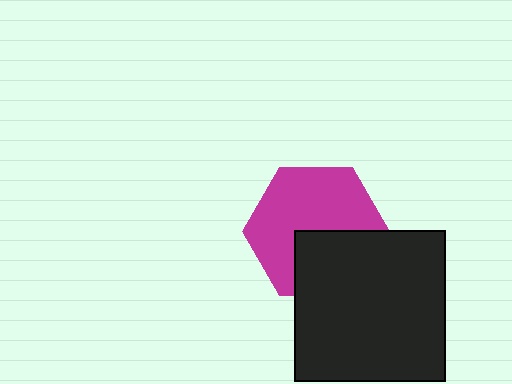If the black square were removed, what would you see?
You would see the complete magenta hexagon.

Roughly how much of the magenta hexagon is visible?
About half of it is visible (roughly 64%).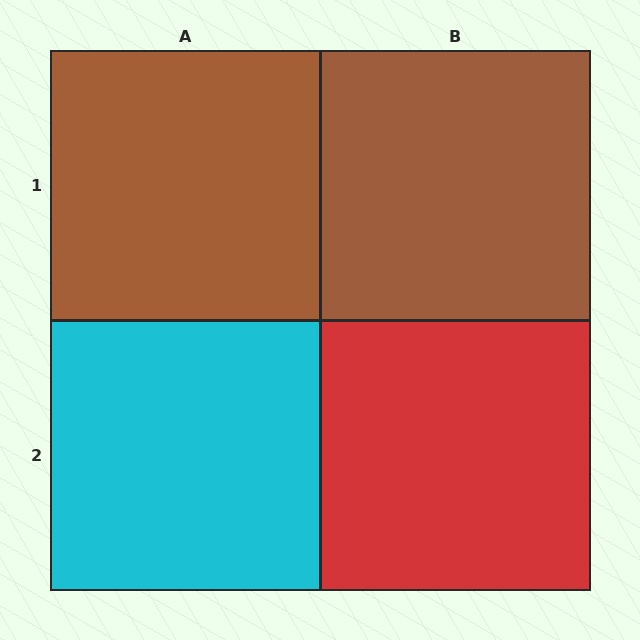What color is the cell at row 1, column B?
Brown.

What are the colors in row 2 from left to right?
Cyan, red.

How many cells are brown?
2 cells are brown.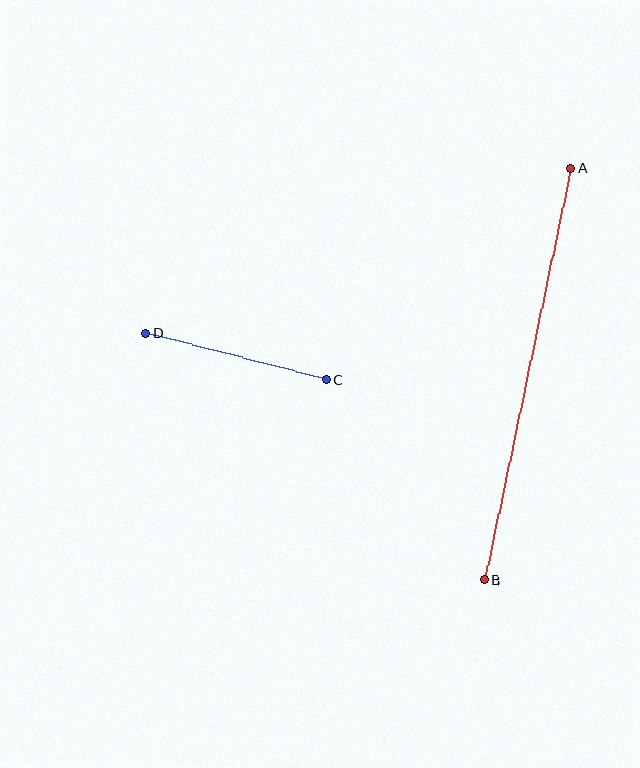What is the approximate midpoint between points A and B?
The midpoint is at approximately (528, 374) pixels.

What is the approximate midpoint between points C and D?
The midpoint is at approximately (236, 356) pixels.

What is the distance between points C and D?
The distance is approximately 187 pixels.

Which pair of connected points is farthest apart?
Points A and B are farthest apart.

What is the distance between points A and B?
The distance is approximately 421 pixels.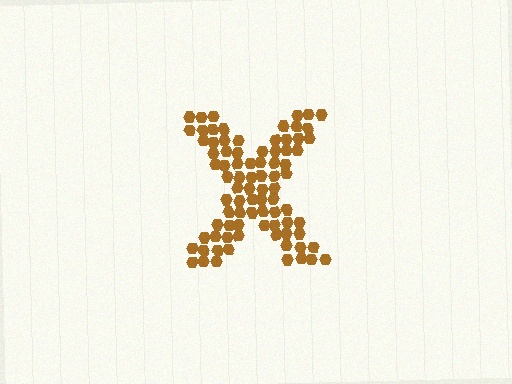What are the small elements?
The small elements are hexagons.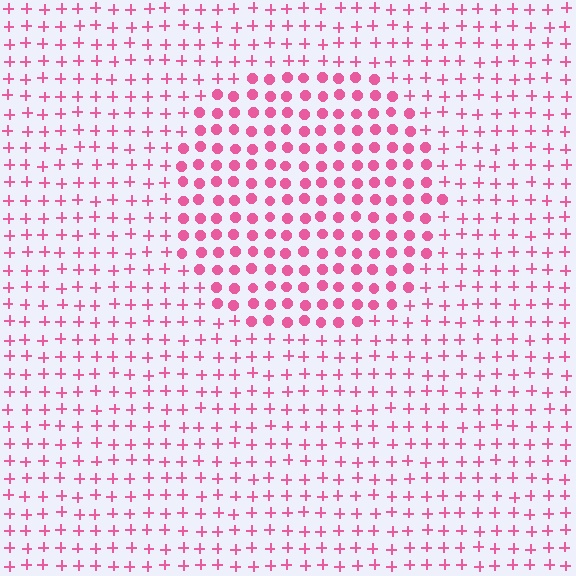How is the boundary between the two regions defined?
The boundary is defined by a change in element shape: circles inside vs. plus signs outside. All elements share the same color and spacing.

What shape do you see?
I see a circle.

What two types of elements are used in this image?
The image uses circles inside the circle region and plus signs outside it.